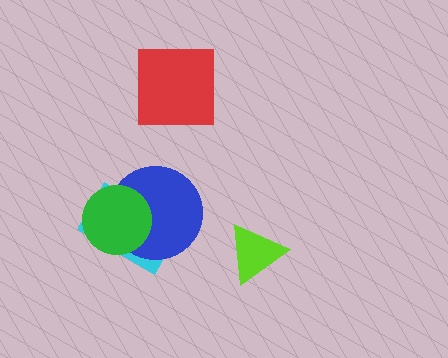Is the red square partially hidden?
No, no other shape covers it.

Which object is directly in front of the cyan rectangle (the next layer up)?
The blue circle is directly in front of the cyan rectangle.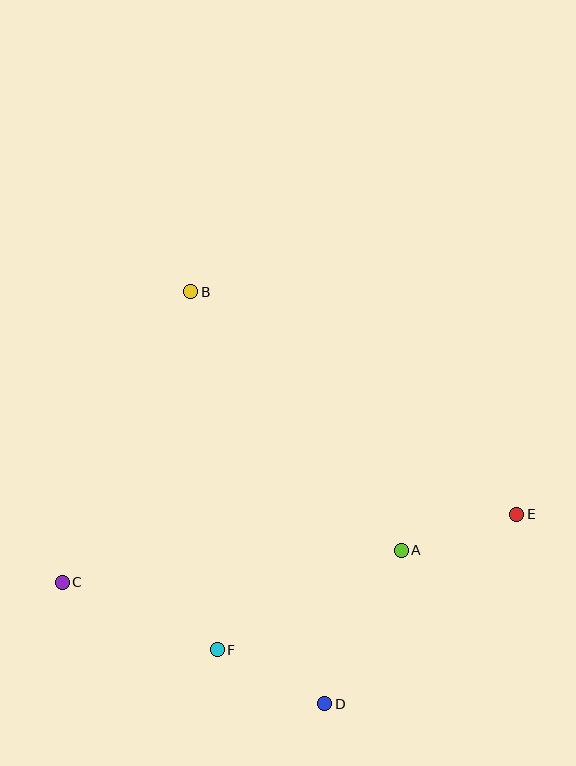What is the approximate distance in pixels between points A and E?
The distance between A and E is approximately 121 pixels.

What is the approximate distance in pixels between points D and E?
The distance between D and E is approximately 270 pixels.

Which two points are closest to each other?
Points D and F are closest to each other.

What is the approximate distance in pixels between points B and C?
The distance between B and C is approximately 318 pixels.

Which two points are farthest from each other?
Points C and E are farthest from each other.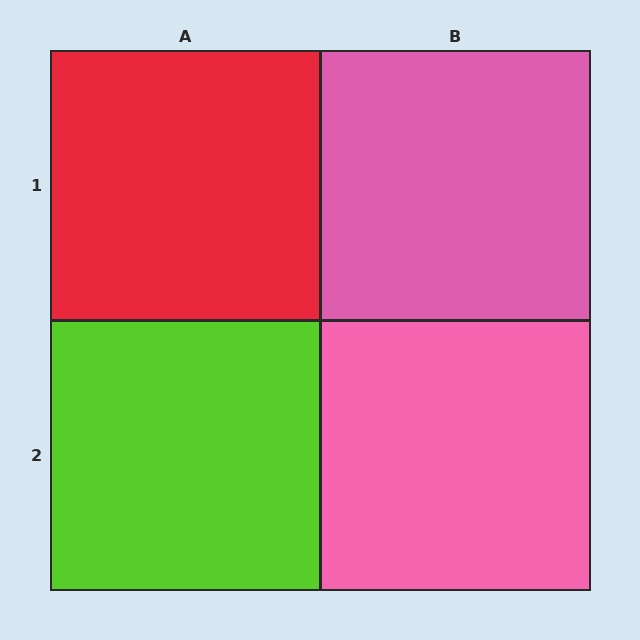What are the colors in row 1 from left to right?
Red, pink.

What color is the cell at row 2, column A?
Lime.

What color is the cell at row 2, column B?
Pink.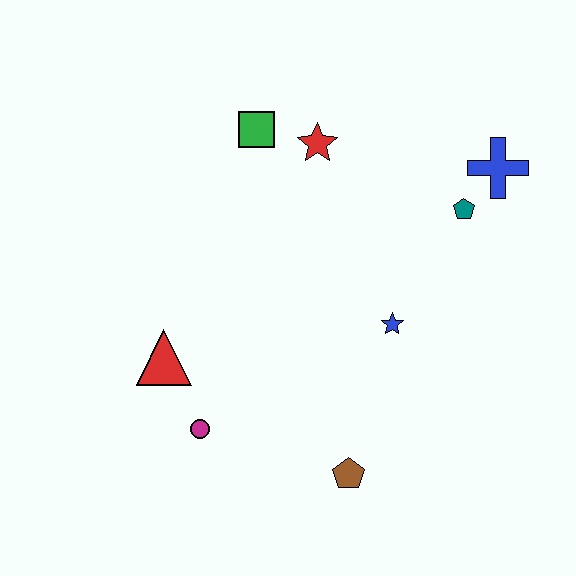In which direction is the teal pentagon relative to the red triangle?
The teal pentagon is to the right of the red triangle.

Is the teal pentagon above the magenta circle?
Yes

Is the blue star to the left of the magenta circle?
No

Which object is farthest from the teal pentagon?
The magenta circle is farthest from the teal pentagon.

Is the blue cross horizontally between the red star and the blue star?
No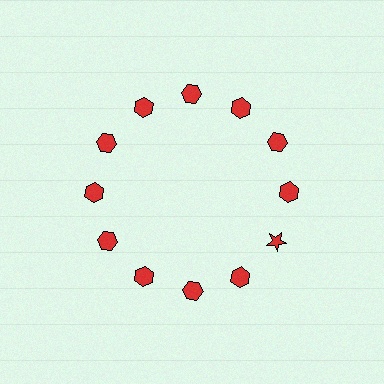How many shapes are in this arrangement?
There are 12 shapes arranged in a ring pattern.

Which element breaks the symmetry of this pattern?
The red star at roughly the 4 o'clock position breaks the symmetry. All other shapes are red hexagons.